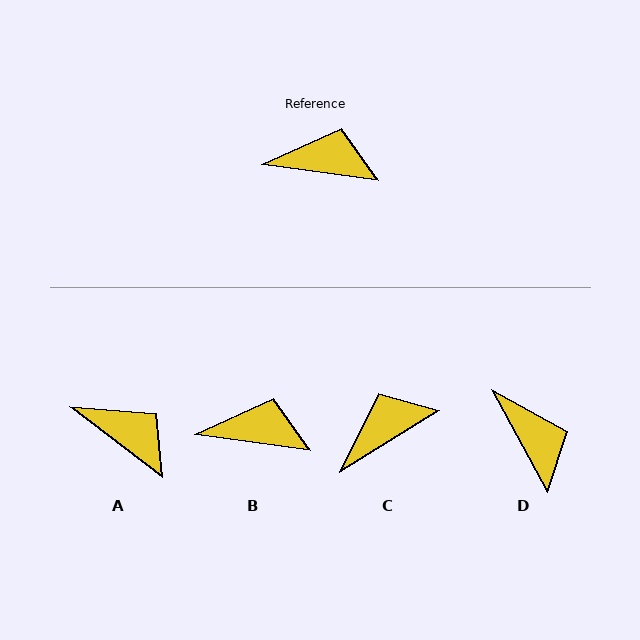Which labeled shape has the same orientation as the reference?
B.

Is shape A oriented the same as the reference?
No, it is off by about 29 degrees.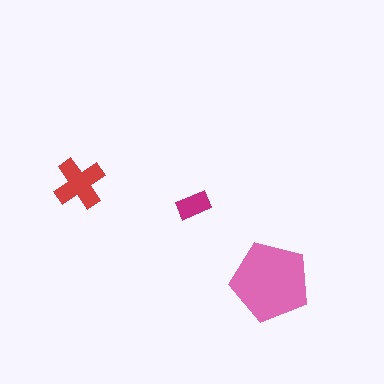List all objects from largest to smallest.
The pink pentagon, the red cross, the magenta rectangle.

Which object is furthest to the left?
The red cross is leftmost.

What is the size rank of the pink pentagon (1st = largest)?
1st.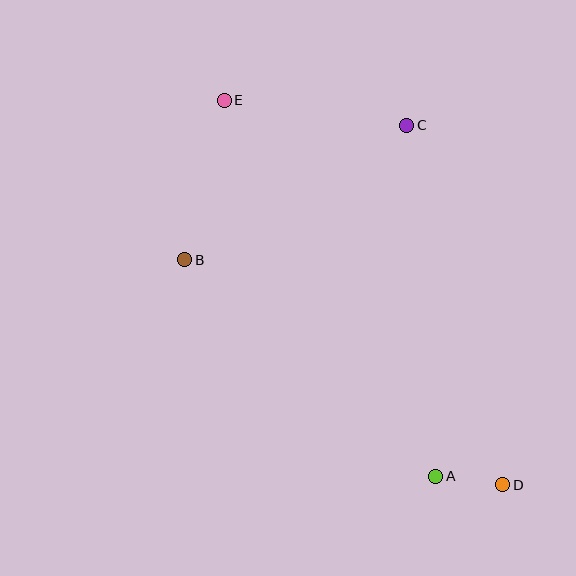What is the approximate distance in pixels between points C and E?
The distance between C and E is approximately 185 pixels.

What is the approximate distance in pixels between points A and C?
The distance between A and C is approximately 352 pixels.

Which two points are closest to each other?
Points A and D are closest to each other.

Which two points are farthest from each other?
Points D and E are farthest from each other.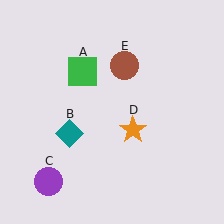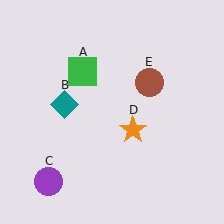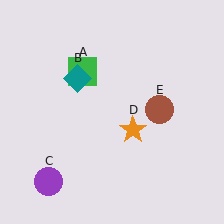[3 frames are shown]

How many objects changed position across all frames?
2 objects changed position: teal diamond (object B), brown circle (object E).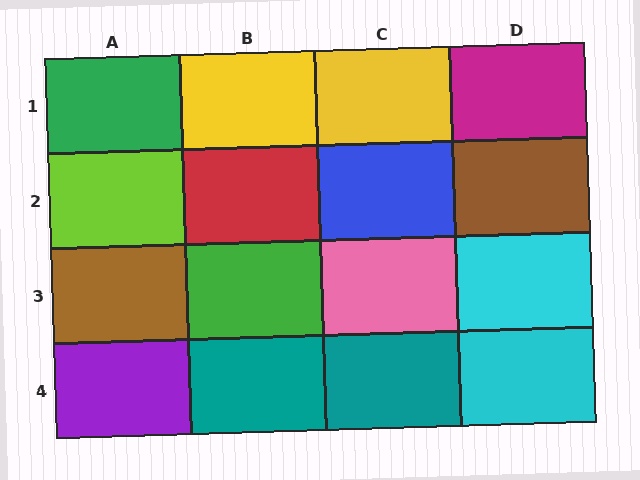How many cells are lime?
1 cell is lime.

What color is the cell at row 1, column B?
Yellow.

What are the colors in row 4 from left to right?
Purple, teal, teal, cyan.